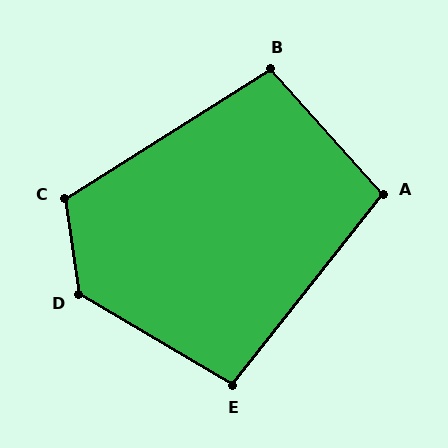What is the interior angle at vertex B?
Approximately 100 degrees (obtuse).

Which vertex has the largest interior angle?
D, at approximately 129 degrees.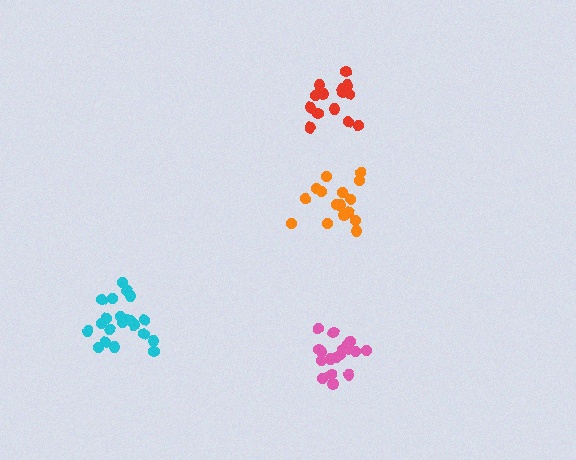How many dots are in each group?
Group 1: 18 dots, Group 2: 21 dots, Group 3: 16 dots, Group 4: 16 dots (71 total).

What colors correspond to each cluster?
The clusters are colored: pink, cyan, red, orange.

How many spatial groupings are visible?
There are 4 spatial groupings.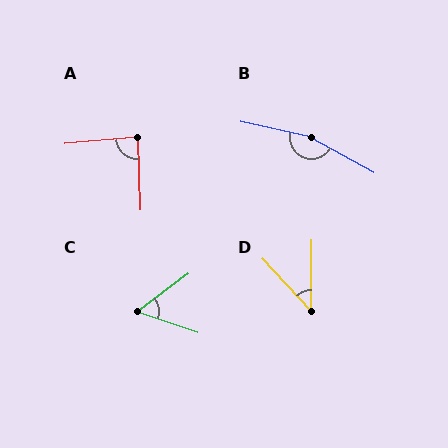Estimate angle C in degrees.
Approximately 55 degrees.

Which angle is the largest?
B, at approximately 163 degrees.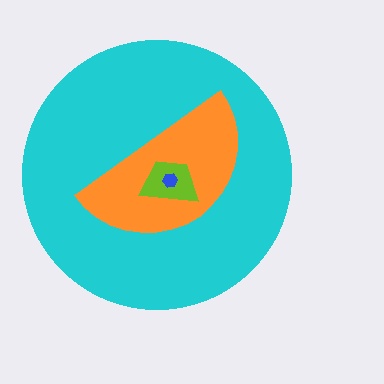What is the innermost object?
The blue hexagon.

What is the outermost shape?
The cyan circle.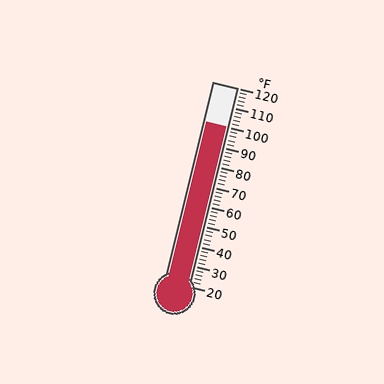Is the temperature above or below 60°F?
The temperature is above 60°F.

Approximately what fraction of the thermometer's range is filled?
The thermometer is filled to approximately 80% of its range.